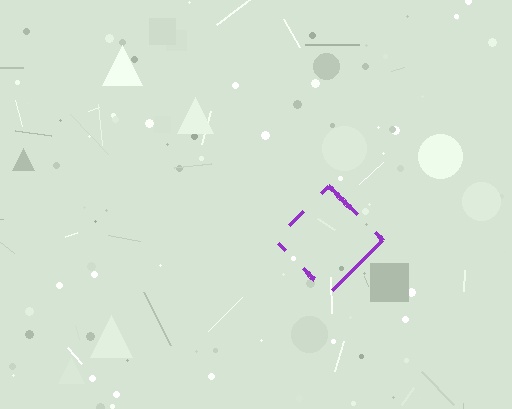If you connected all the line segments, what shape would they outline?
They would outline a diamond.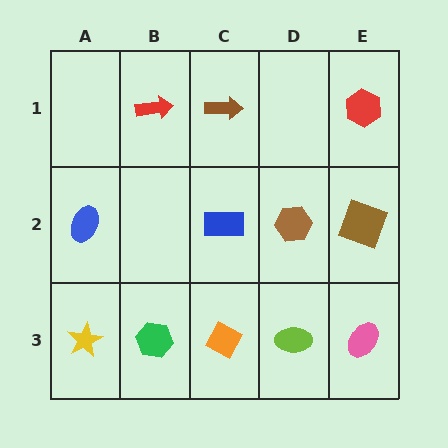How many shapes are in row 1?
3 shapes.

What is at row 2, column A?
A blue ellipse.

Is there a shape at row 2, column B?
No, that cell is empty.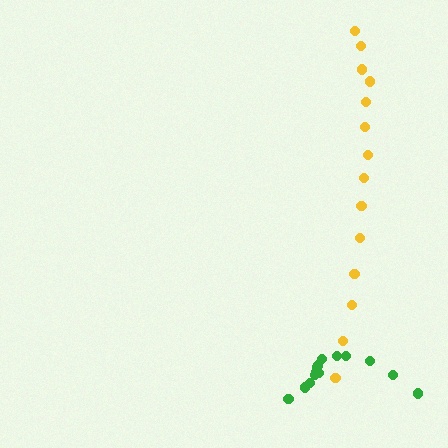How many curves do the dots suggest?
There are 2 distinct paths.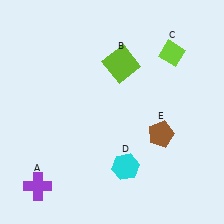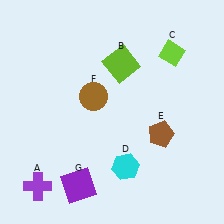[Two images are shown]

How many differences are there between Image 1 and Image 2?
There are 2 differences between the two images.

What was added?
A brown circle (F), a purple square (G) were added in Image 2.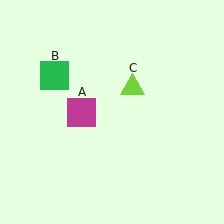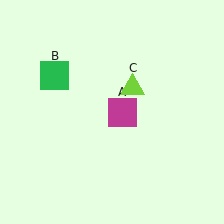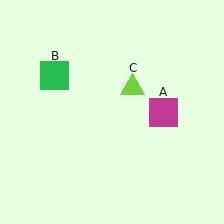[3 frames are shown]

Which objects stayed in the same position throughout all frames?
Green square (object B) and lime triangle (object C) remained stationary.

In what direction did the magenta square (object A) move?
The magenta square (object A) moved right.